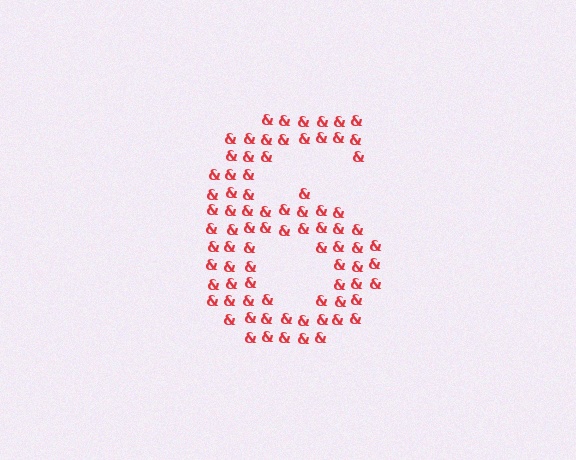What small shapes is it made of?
It is made of small ampersands.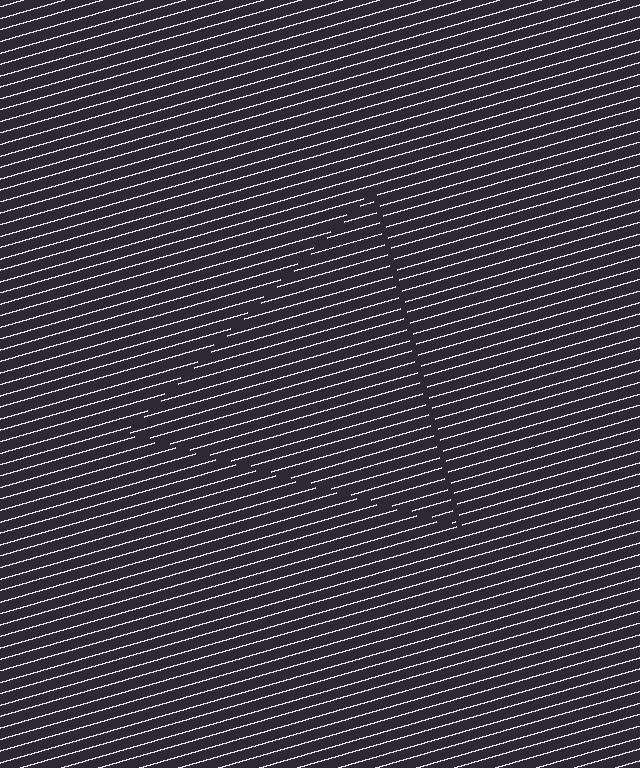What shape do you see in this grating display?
An illusory triangle. The interior of the shape contains the same grating, shifted by half a period — the contour is defined by the phase discontinuity where line-ends from the inner and outer gratings abut.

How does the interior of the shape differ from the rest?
The interior of the shape contains the same grating, shifted by half a period — the contour is defined by the phase discontinuity where line-ends from the inner and outer gratings abut.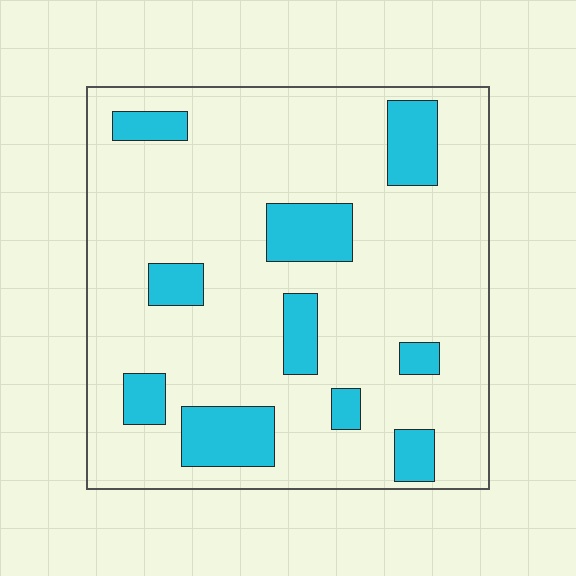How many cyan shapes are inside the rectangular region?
10.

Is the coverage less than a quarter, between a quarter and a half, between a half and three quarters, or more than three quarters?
Less than a quarter.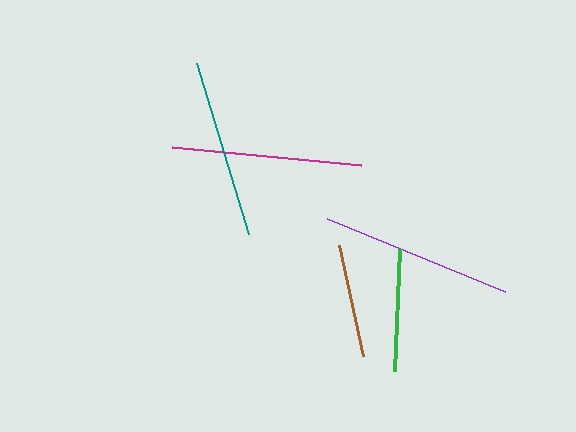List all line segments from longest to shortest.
From longest to shortest: purple, magenta, teal, green, brown.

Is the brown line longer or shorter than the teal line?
The teal line is longer than the brown line.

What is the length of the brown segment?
The brown segment is approximately 114 pixels long.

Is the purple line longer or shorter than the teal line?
The purple line is longer than the teal line.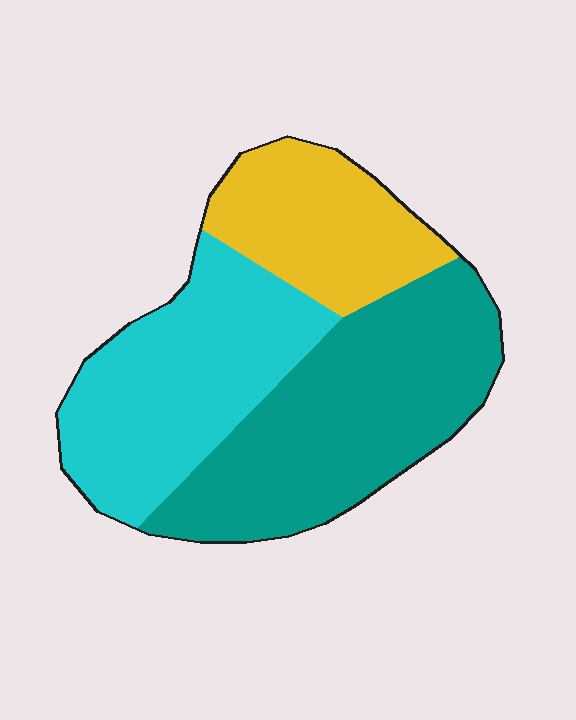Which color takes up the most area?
Teal, at roughly 40%.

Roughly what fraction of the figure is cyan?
Cyan covers around 35% of the figure.